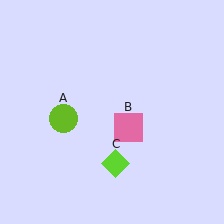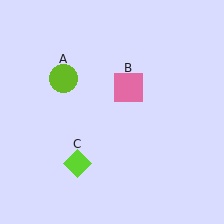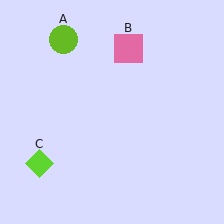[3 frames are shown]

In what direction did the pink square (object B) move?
The pink square (object B) moved up.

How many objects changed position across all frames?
3 objects changed position: lime circle (object A), pink square (object B), lime diamond (object C).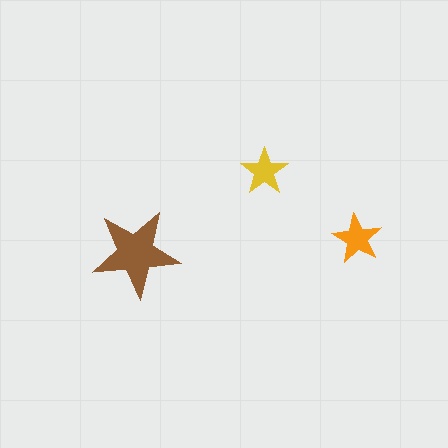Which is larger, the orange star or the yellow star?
The orange one.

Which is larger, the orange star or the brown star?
The brown one.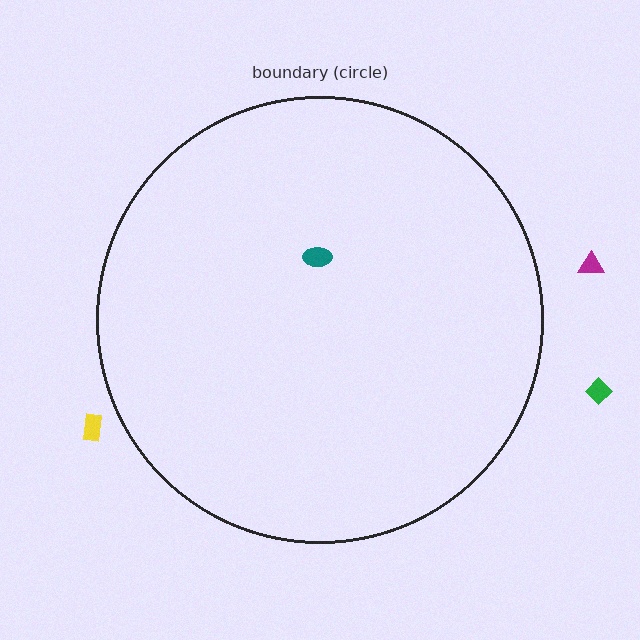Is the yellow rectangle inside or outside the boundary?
Outside.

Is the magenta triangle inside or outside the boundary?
Outside.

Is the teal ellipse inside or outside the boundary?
Inside.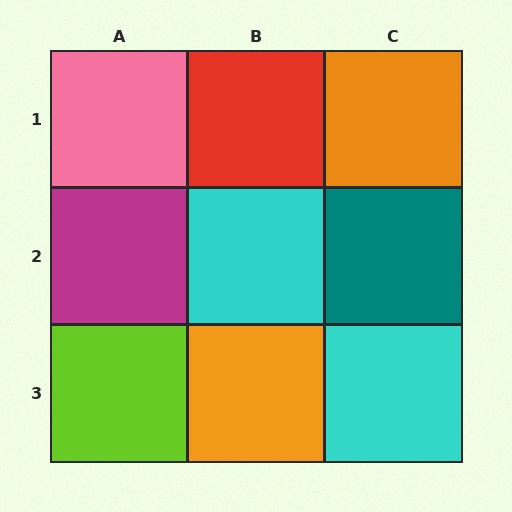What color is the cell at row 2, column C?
Teal.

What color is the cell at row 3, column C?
Cyan.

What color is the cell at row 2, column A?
Magenta.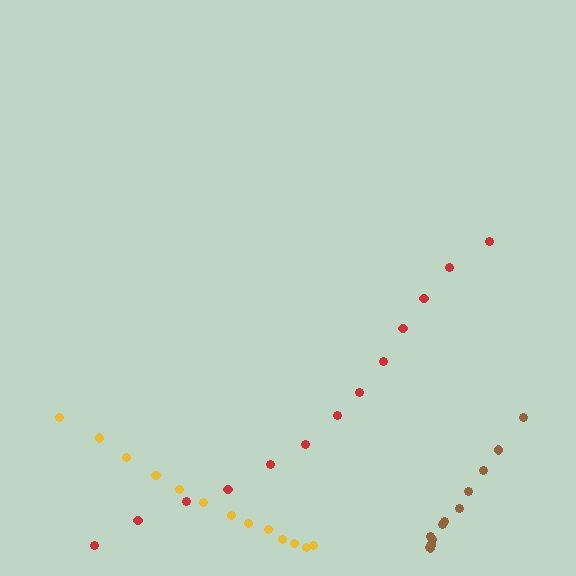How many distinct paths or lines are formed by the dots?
There are 3 distinct paths.